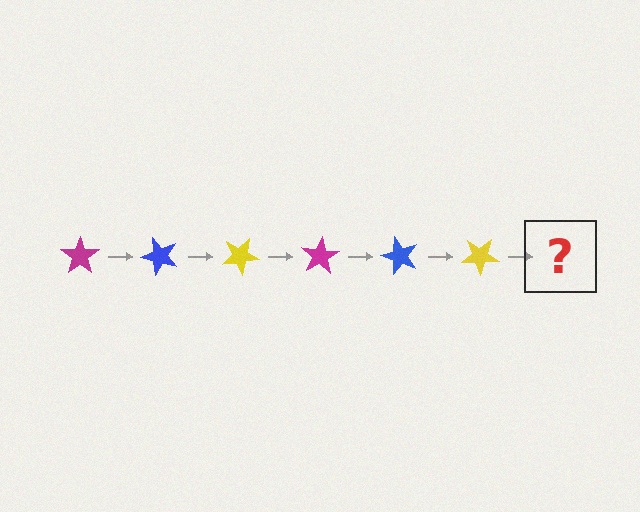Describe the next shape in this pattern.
It should be a magenta star, rotated 300 degrees from the start.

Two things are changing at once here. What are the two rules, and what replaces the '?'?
The two rules are that it rotates 50 degrees each step and the color cycles through magenta, blue, and yellow. The '?' should be a magenta star, rotated 300 degrees from the start.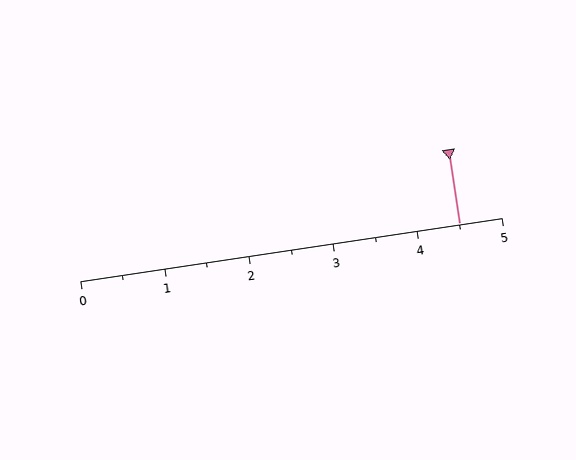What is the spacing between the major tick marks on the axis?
The major ticks are spaced 1 apart.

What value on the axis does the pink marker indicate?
The marker indicates approximately 4.5.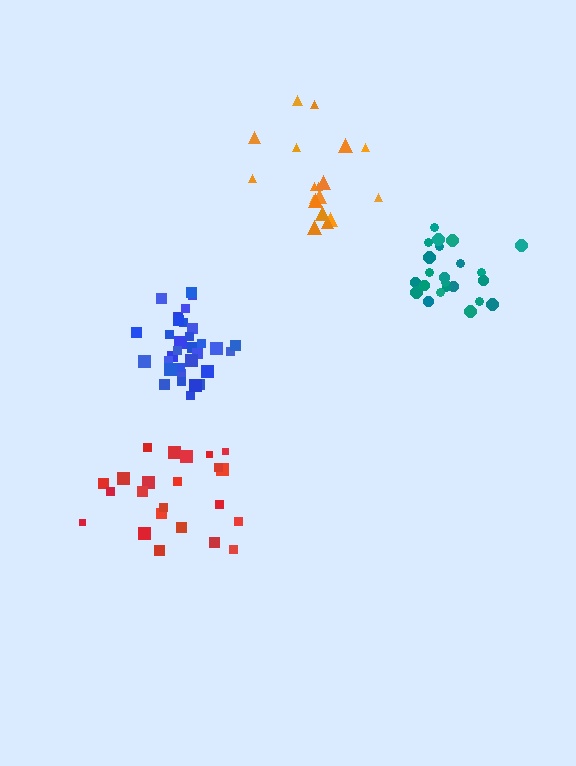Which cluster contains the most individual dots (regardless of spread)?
Blue (33).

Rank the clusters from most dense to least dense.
blue, teal, red, orange.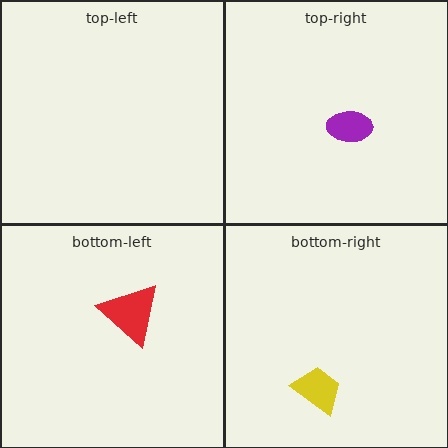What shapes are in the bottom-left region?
The red triangle.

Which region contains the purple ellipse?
The top-right region.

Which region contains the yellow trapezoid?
The bottom-right region.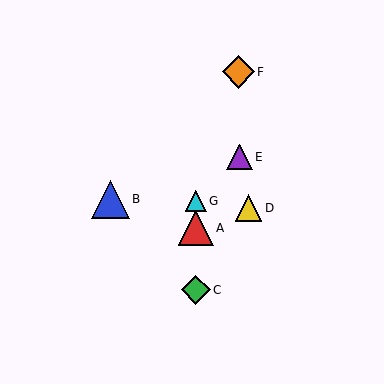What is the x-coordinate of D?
Object D is at x≈248.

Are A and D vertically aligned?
No, A is at x≈196 and D is at x≈248.